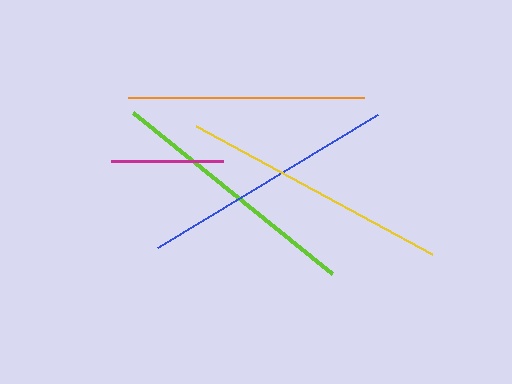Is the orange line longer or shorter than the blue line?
The blue line is longer than the orange line.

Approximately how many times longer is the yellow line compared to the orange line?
The yellow line is approximately 1.1 times the length of the orange line.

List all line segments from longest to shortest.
From longest to shortest: yellow, blue, lime, orange, magenta.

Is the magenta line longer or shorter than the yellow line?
The yellow line is longer than the magenta line.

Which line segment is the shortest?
The magenta line is the shortest at approximately 112 pixels.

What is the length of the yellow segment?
The yellow segment is approximately 268 pixels long.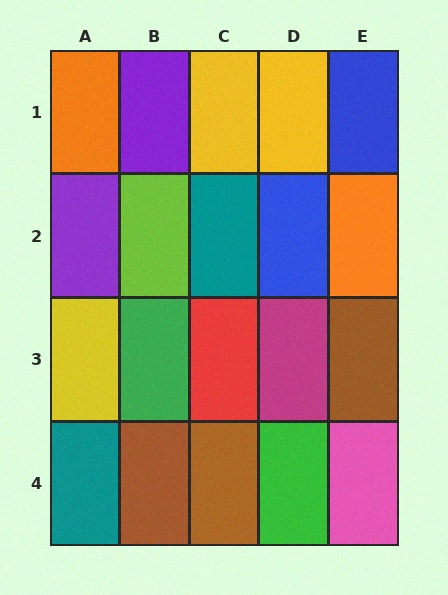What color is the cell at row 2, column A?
Purple.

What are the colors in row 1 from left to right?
Orange, purple, yellow, yellow, blue.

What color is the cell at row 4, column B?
Brown.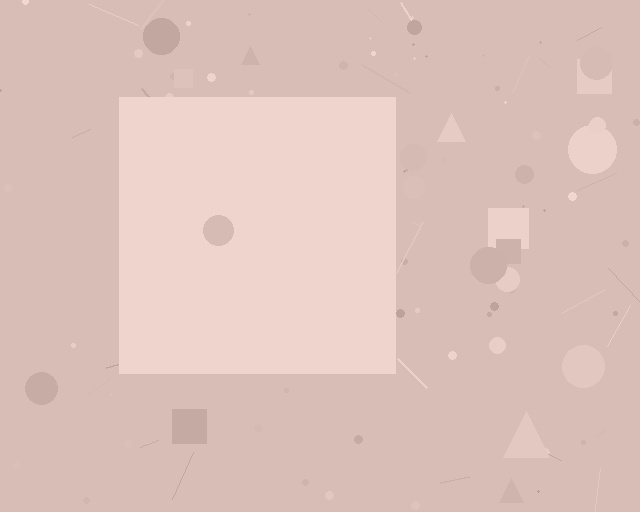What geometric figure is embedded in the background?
A square is embedded in the background.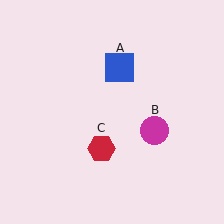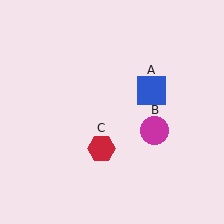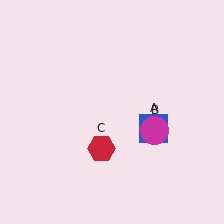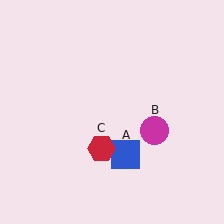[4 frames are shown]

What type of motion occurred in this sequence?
The blue square (object A) rotated clockwise around the center of the scene.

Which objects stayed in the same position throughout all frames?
Magenta circle (object B) and red hexagon (object C) remained stationary.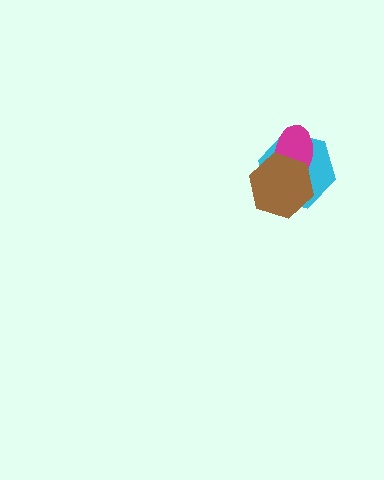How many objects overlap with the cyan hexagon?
2 objects overlap with the cyan hexagon.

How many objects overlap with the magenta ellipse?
2 objects overlap with the magenta ellipse.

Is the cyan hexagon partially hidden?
Yes, it is partially covered by another shape.